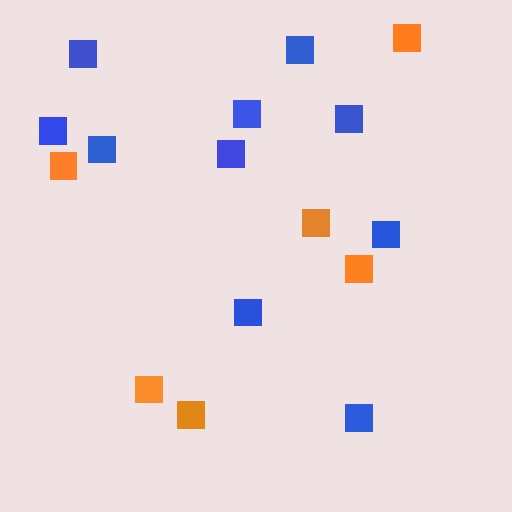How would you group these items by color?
There are 2 groups: one group of orange squares (6) and one group of blue squares (10).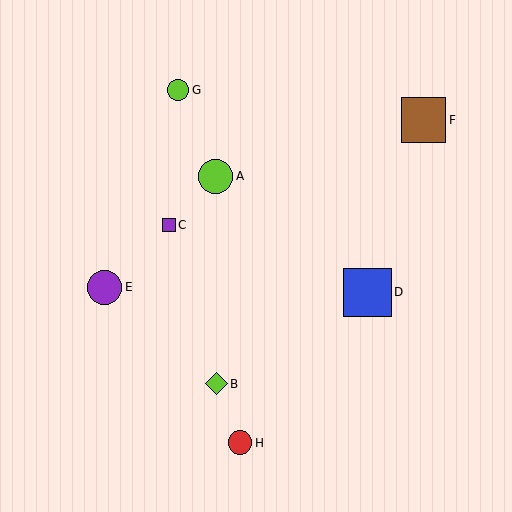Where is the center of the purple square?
The center of the purple square is at (169, 225).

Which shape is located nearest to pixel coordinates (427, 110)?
The brown square (labeled F) at (424, 120) is nearest to that location.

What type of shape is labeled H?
Shape H is a red circle.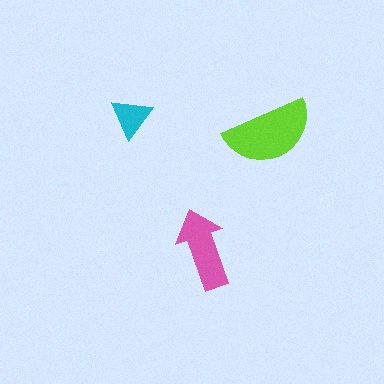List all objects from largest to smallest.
The lime semicircle, the pink arrow, the cyan triangle.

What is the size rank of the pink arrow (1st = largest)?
2nd.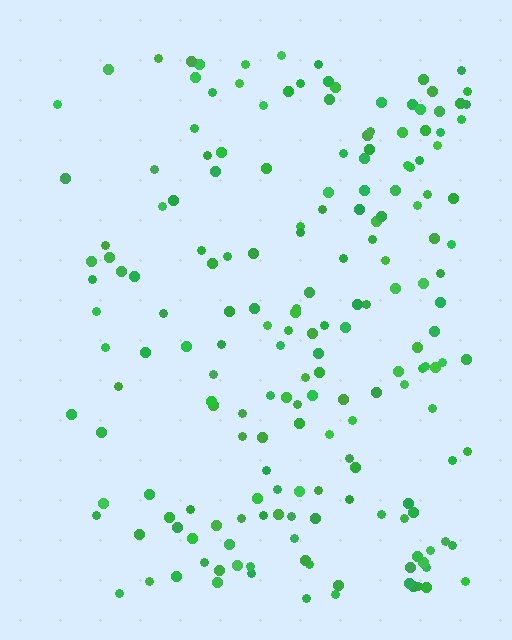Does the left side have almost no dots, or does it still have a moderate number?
Still a moderate number, just noticeably fewer than the right.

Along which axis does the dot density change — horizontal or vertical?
Horizontal.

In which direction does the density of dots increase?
From left to right, with the right side densest.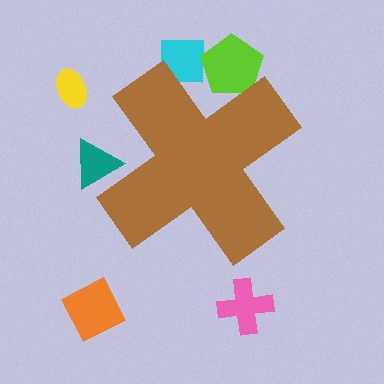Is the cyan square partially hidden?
Yes, the cyan square is partially hidden behind the brown cross.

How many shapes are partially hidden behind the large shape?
3 shapes are partially hidden.